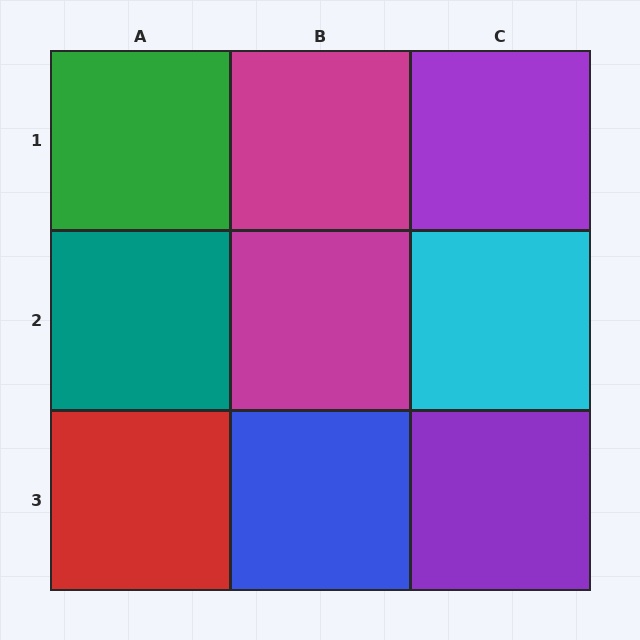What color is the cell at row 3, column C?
Purple.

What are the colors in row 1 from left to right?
Green, magenta, purple.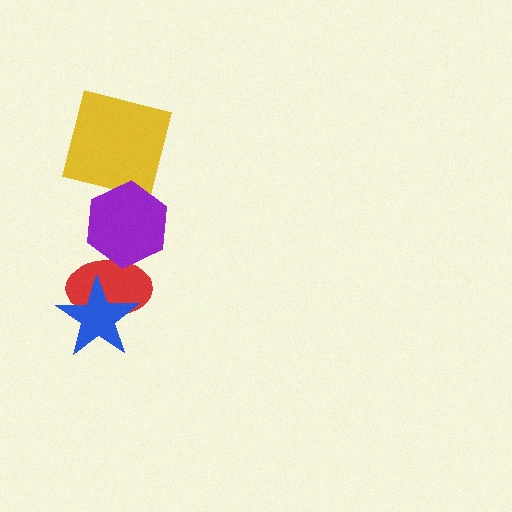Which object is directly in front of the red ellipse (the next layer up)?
The purple hexagon is directly in front of the red ellipse.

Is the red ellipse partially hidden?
Yes, it is partially covered by another shape.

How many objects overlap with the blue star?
1 object overlaps with the blue star.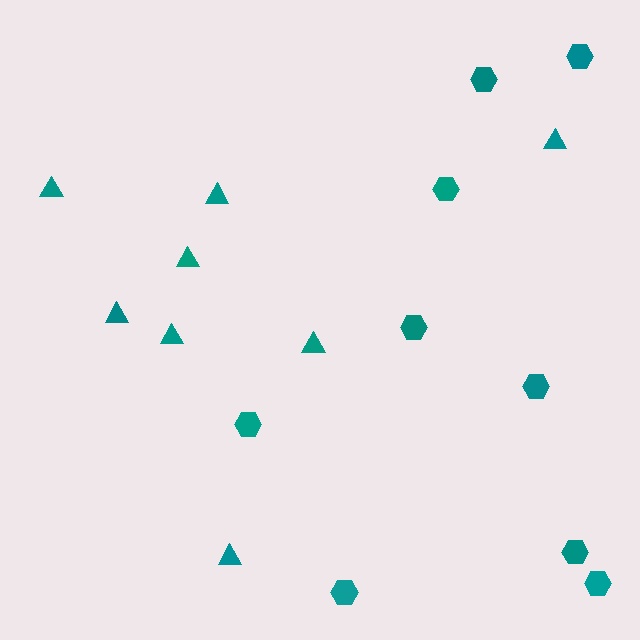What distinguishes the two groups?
There are 2 groups: one group of triangles (8) and one group of hexagons (9).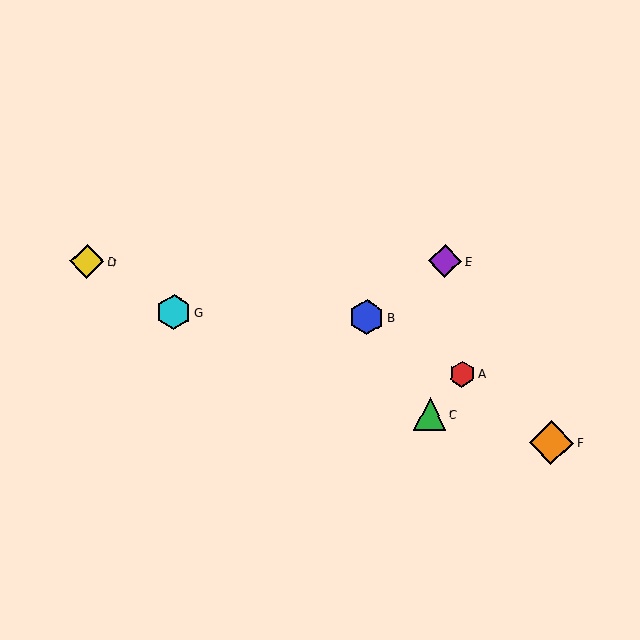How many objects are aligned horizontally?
2 objects (B, G) are aligned horizontally.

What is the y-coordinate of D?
Object D is at y≈261.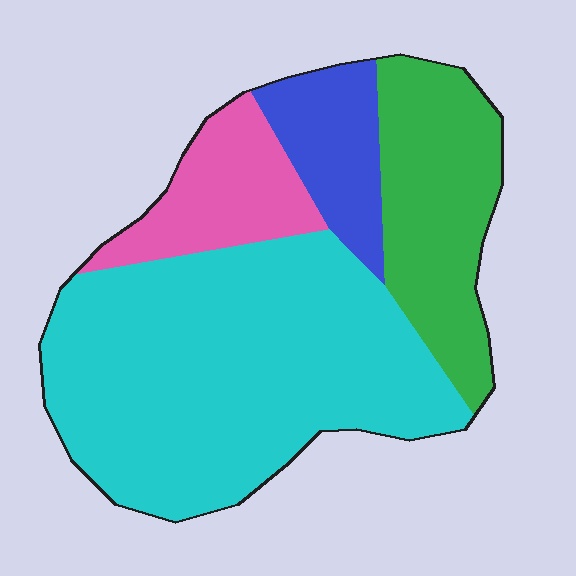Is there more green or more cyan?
Cyan.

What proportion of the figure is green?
Green covers about 20% of the figure.